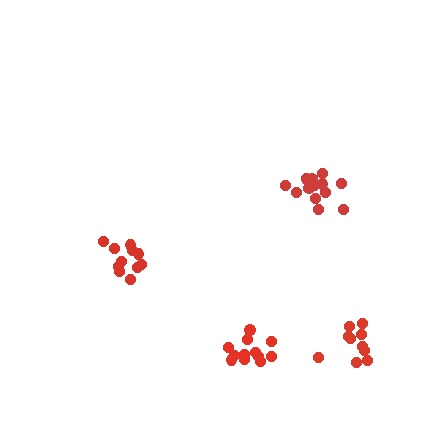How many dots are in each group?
Group 1: 11 dots, Group 2: 14 dots, Group 3: 10 dots, Group 4: 12 dots (47 total).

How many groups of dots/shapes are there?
There are 4 groups.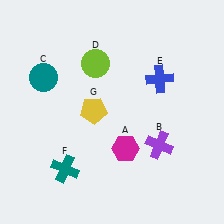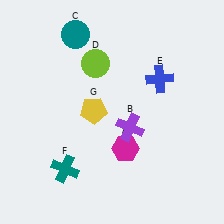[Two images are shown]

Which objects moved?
The objects that moved are: the purple cross (B), the teal circle (C).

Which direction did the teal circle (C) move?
The teal circle (C) moved up.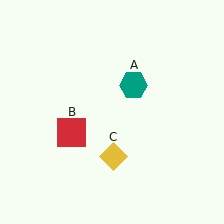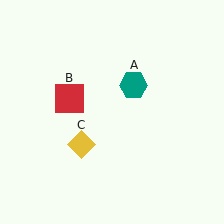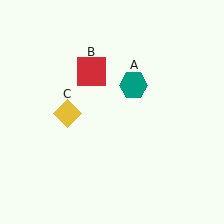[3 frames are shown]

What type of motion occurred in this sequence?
The red square (object B), yellow diamond (object C) rotated clockwise around the center of the scene.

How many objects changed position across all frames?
2 objects changed position: red square (object B), yellow diamond (object C).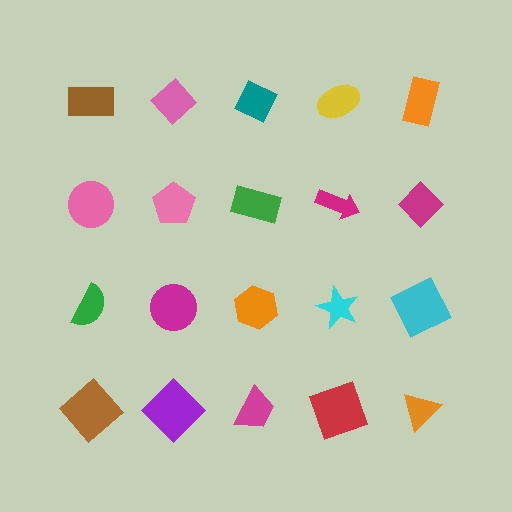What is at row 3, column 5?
A cyan square.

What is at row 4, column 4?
A red square.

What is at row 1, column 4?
A yellow ellipse.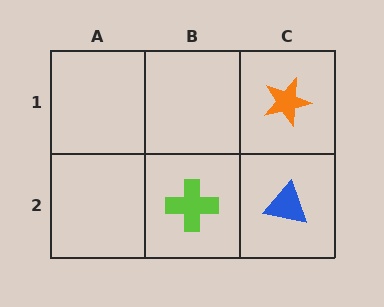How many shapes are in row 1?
1 shape.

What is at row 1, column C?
An orange star.